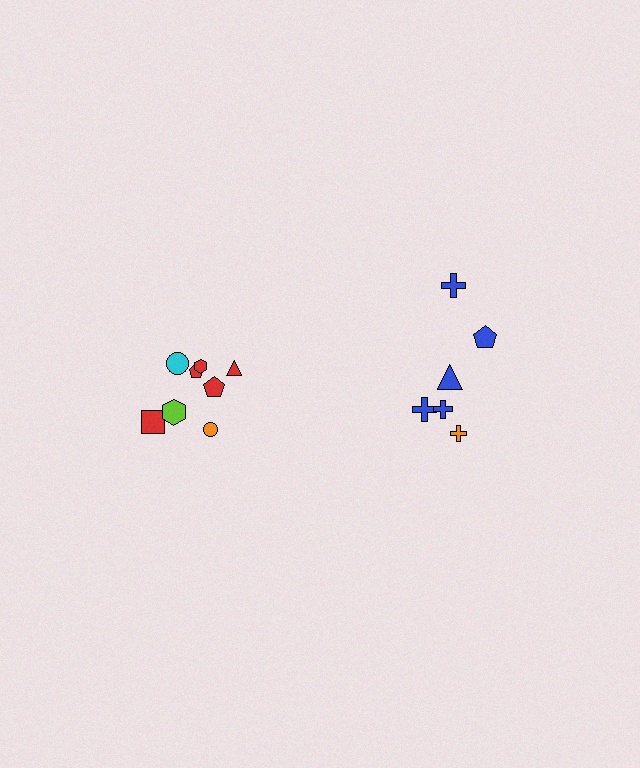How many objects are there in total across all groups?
There are 14 objects.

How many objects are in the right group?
There are 6 objects.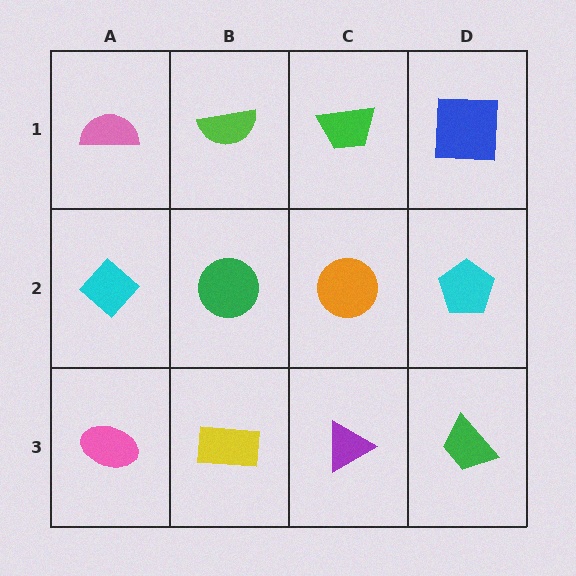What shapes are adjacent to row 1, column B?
A green circle (row 2, column B), a pink semicircle (row 1, column A), a green trapezoid (row 1, column C).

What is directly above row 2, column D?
A blue square.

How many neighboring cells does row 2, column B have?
4.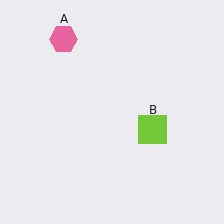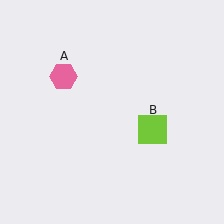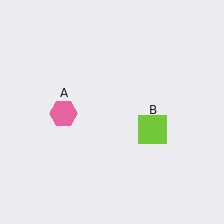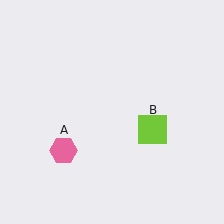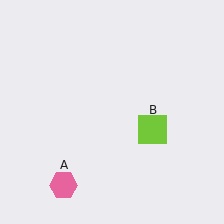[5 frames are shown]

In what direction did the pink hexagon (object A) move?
The pink hexagon (object A) moved down.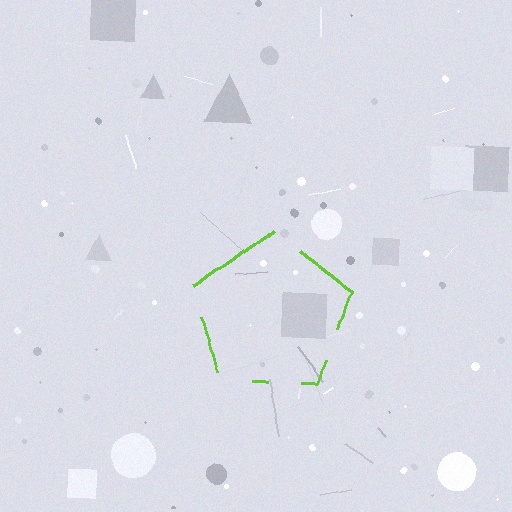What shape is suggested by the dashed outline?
The dashed outline suggests a pentagon.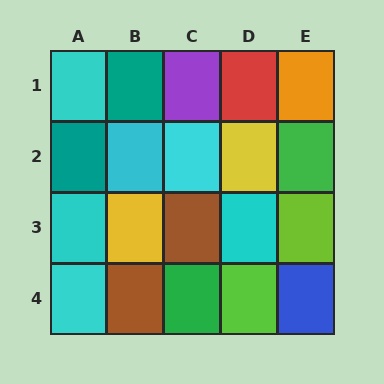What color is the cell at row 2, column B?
Cyan.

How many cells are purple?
1 cell is purple.